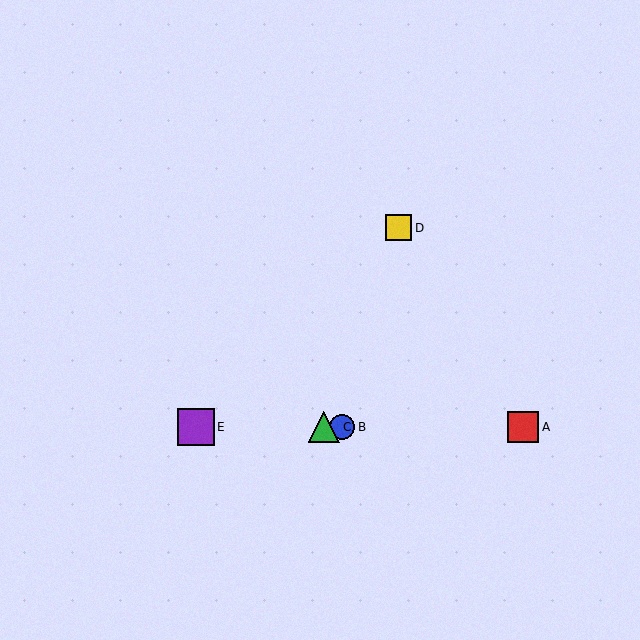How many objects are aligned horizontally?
4 objects (A, B, C, E) are aligned horizontally.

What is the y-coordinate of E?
Object E is at y≈427.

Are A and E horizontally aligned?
Yes, both are at y≈427.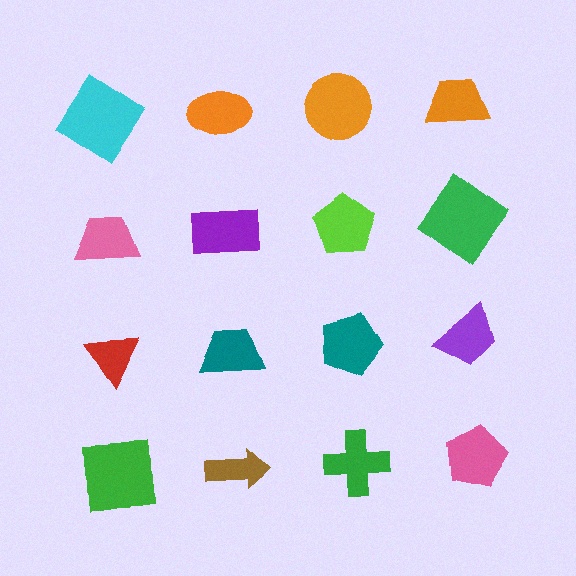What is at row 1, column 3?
An orange circle.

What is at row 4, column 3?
A green cross.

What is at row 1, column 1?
A cyan diamond.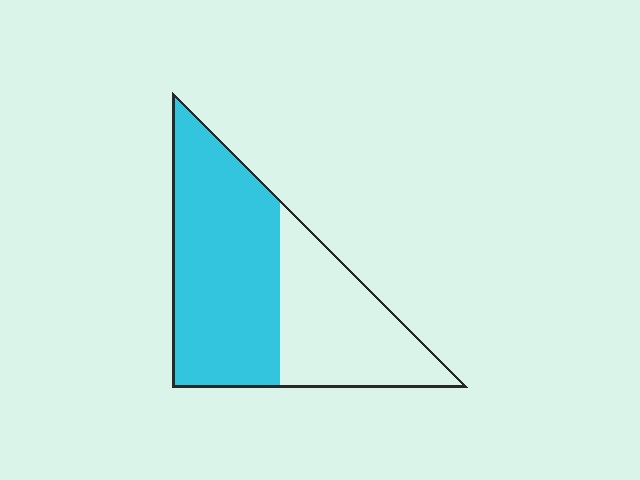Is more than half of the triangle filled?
Yes.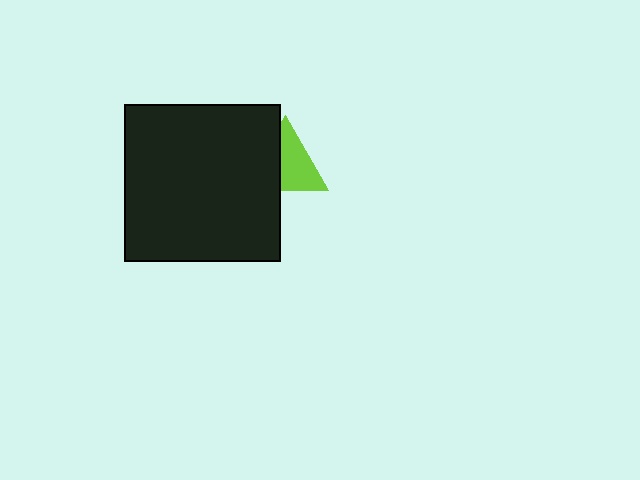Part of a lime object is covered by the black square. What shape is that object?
It is a triangle.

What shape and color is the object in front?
The object in front is a black square.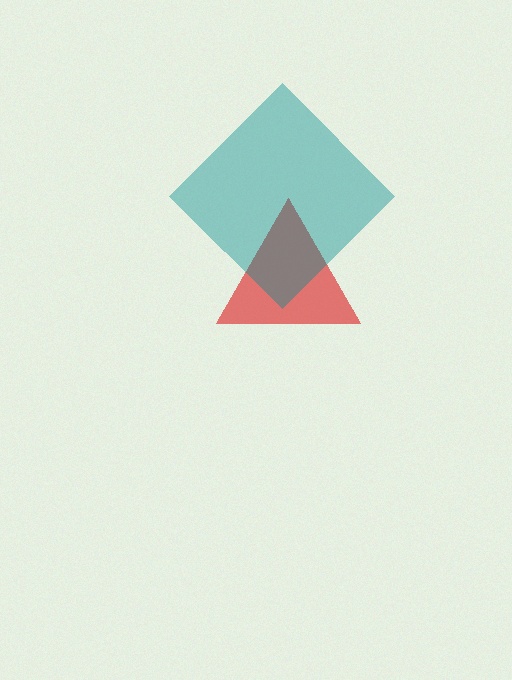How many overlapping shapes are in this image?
There are 2 overlapping shapes in the image.